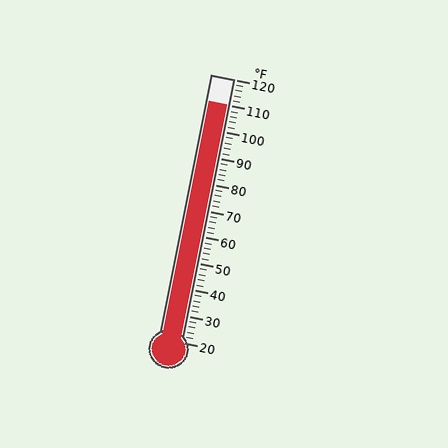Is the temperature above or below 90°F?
The temperature is above 90°F.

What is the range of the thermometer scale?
The thermometer scale ranges from 20°F to 120°F.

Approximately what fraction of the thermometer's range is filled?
The thermometer is filled to approximately 90% of its range.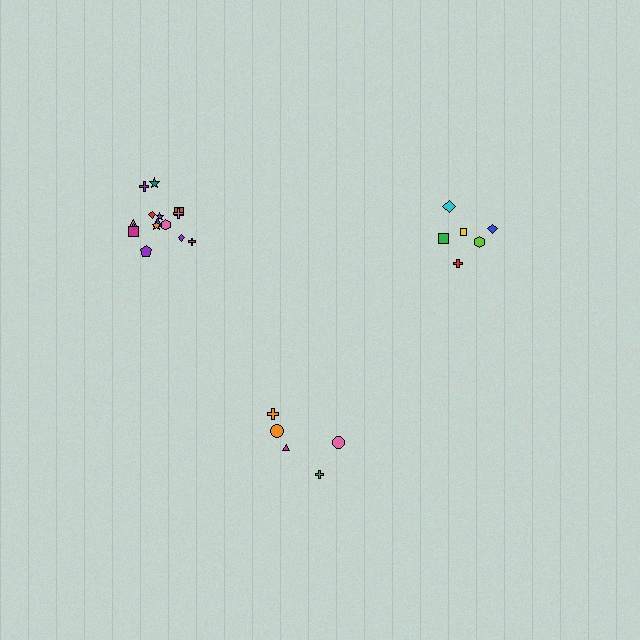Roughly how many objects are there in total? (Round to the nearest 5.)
Roughly 25 objects in total.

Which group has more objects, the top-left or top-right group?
The top-left group.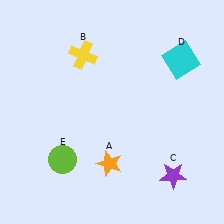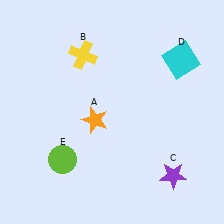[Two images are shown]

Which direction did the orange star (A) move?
The orange star (A) moved up.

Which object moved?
The orange star (A) moved up.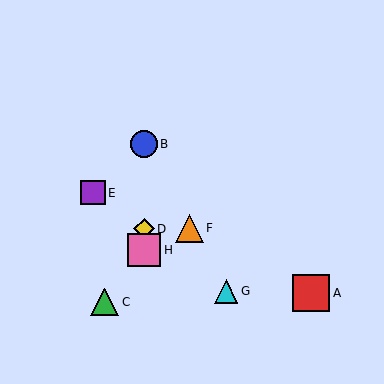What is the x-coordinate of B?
Object B is at x≈144.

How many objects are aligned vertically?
3 objects (B, D, H) are aligned vertically.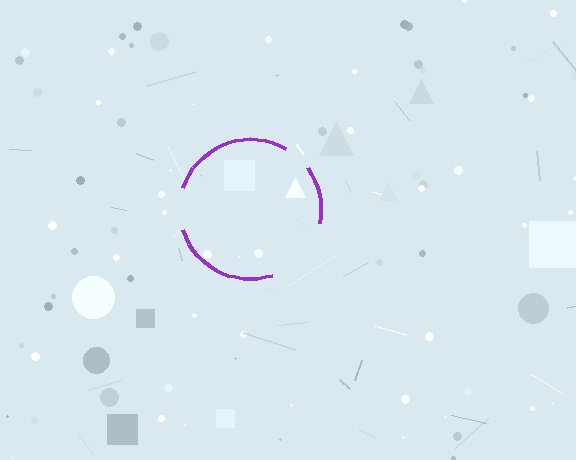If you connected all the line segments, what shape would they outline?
They would outline a circle.